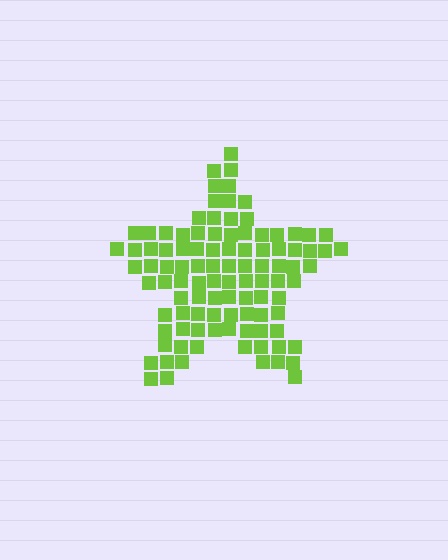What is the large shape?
The large shape is a star.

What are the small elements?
The small elements are squares.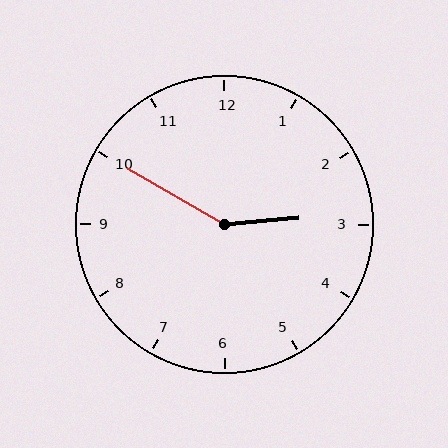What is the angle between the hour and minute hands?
Approximately 145 degrees.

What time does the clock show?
2:50.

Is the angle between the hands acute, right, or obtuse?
It is obtuse.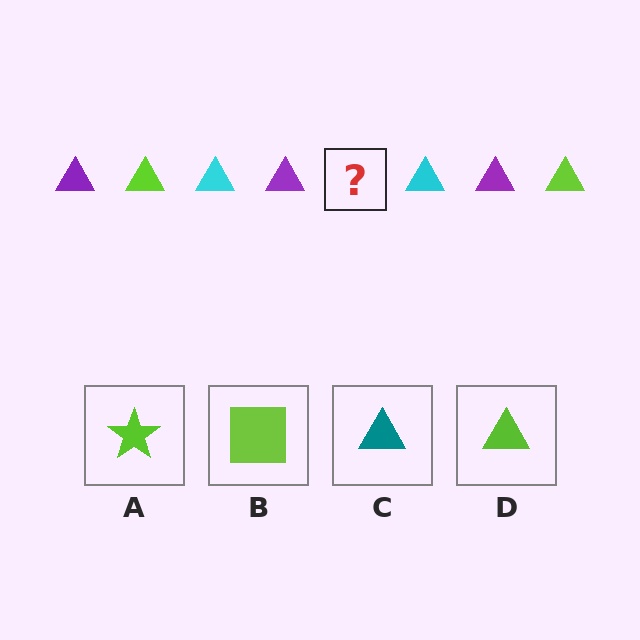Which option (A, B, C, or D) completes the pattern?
D.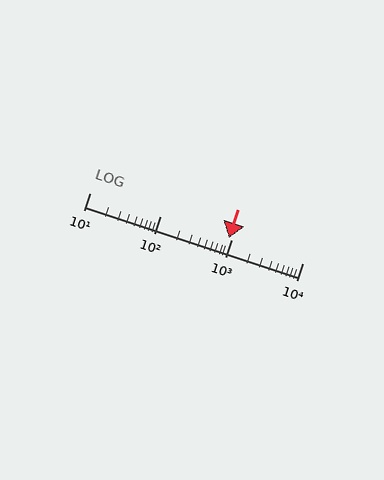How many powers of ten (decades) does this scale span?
The scale spans 3 decades, from 10 to 10000.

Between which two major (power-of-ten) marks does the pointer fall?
The pointer is between 100 and 1000.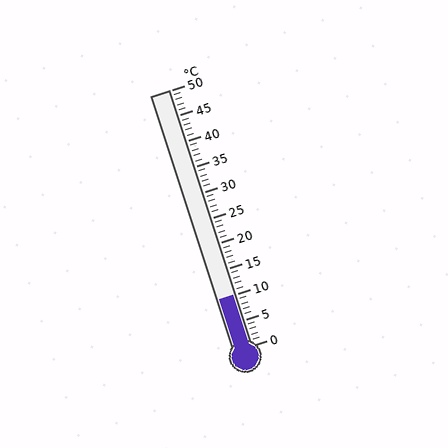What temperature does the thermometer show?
The thermometer shows approximately 10°C.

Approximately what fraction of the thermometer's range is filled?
The thermometer is filled to approximately 20% of its range.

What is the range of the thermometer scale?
The thermometer scale ranges from 0°C to 50°C.